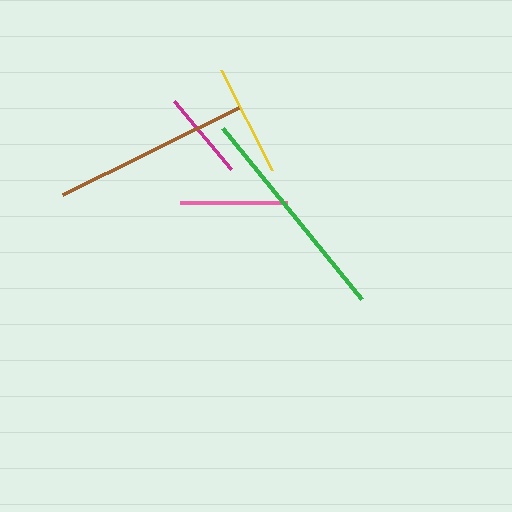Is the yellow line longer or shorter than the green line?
The green line is longer than the yellow line.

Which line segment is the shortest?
The magenta line is the shortest at approximately 89 pixels.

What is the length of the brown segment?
The brown segment is approximately 196 pixels long.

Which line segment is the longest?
The green line is the longest at approximately 220 pixels.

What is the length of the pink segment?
The pink segment is approximately 107 pixels long.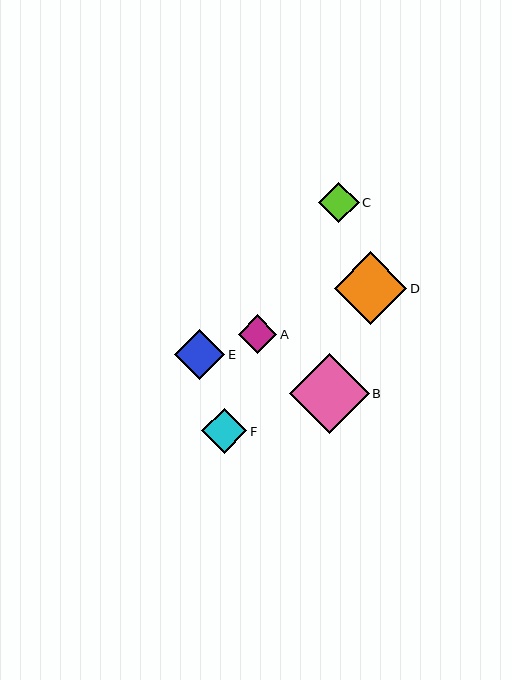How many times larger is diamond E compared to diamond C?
Diamond E is approximately 1.2 times the size of diamond C.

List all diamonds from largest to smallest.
From largest to smallest: B, D, E, F, C, A.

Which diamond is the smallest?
Diamond A is the smallest with a size of approximately 39 pixels.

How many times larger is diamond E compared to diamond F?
Diamond E is approximately 1.1 times the size of diamond F.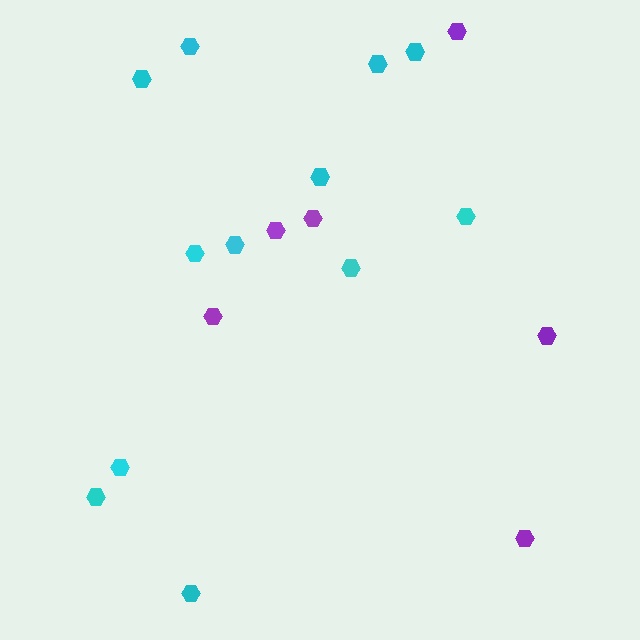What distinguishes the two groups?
There are 2 groups: one group of purple hexagons (6) and one group of cyan hexagons (12).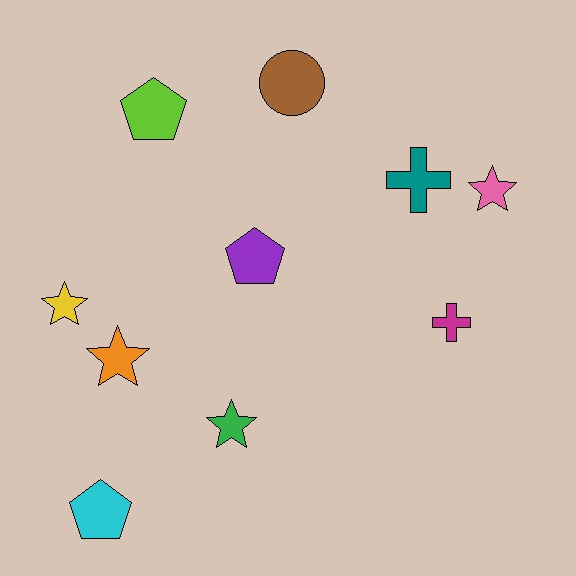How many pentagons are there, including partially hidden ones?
There are 3 pentagons.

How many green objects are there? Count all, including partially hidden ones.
There is 1 green object.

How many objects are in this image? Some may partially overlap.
There are 10 objects.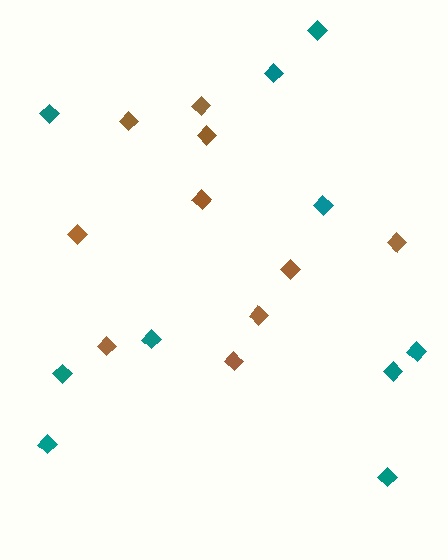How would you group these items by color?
There are 2 groups: one group of teal diamonds (10) and one group of brown diamonds (10).